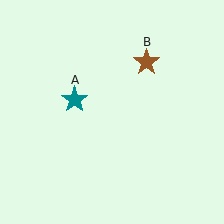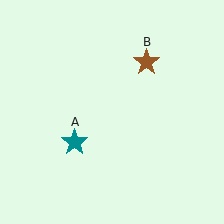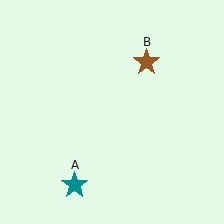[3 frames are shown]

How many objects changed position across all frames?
1 object changed position: teal star (object A).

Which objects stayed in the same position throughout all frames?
Brown star (object B) remained stationary.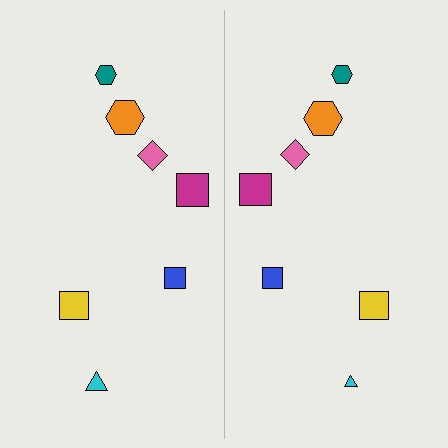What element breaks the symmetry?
The cyan triangle on the right side has a different size than its mirror counterpart.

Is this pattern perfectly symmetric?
No, the pattern is not perfectly symmetric. The cyan triangle on the right side has a different size than its mirror counterpart.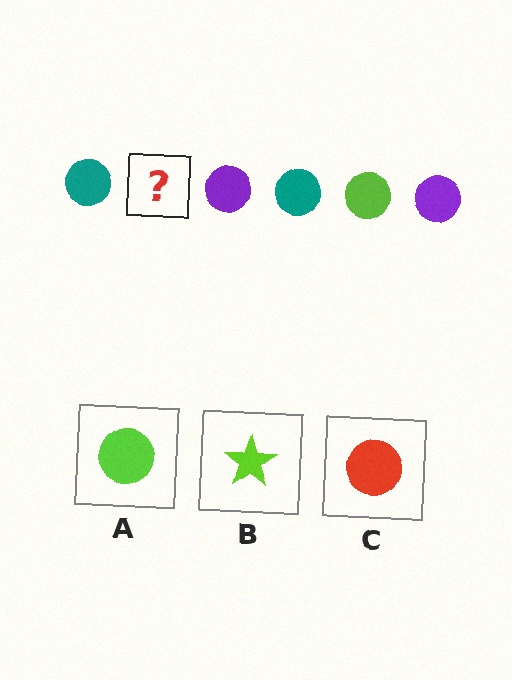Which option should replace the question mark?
Option A.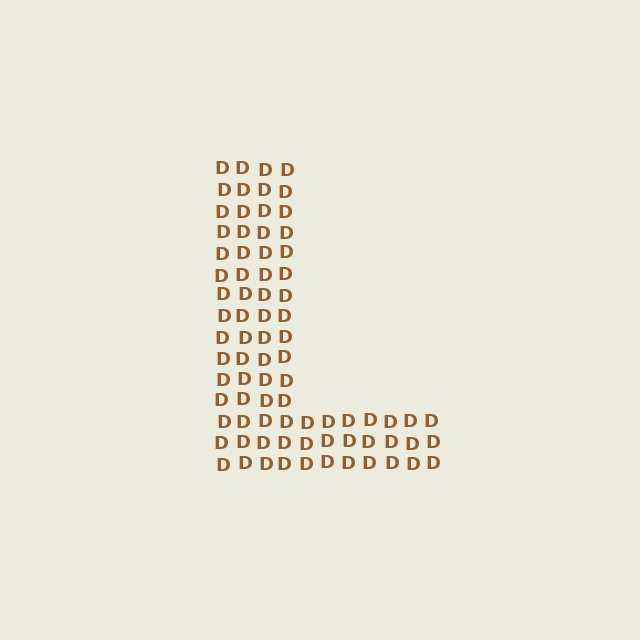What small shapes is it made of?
It is made of small letter D's.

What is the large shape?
The large shape is the letter L.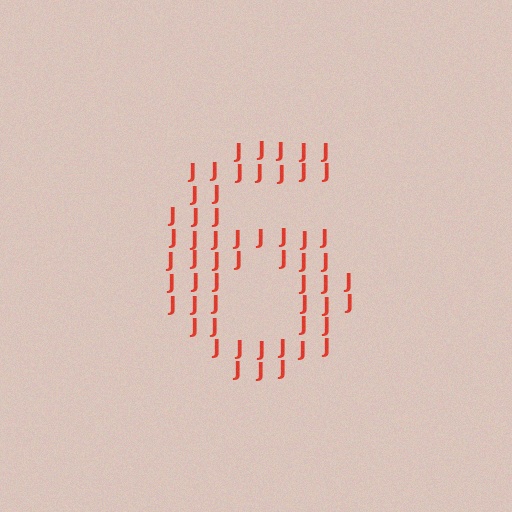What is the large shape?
The large shape is the digit 6.